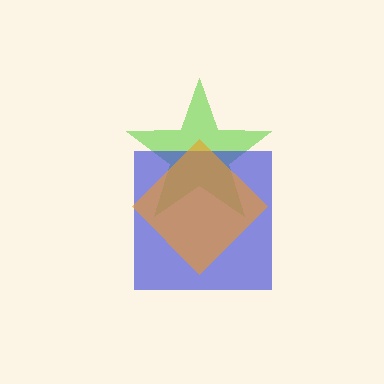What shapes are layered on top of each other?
The layered shapes are: a lime star, a blue square, an orange diamond.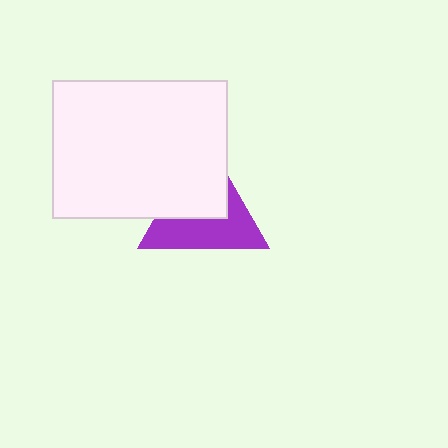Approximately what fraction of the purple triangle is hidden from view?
Roughly 48% of the purple triangle is hidden behind the white rectangle.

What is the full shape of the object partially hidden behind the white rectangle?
The partially hidden object is a purple triangle.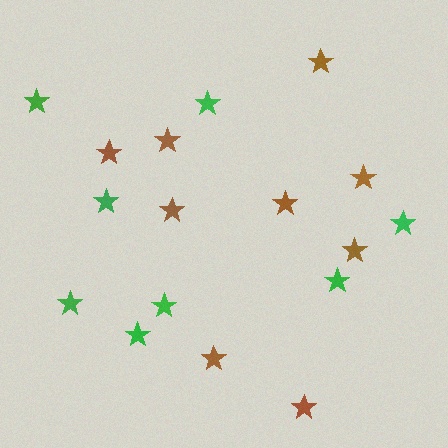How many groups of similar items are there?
There are 2 groups: one group of green stars (8) and one group of brown stars (9).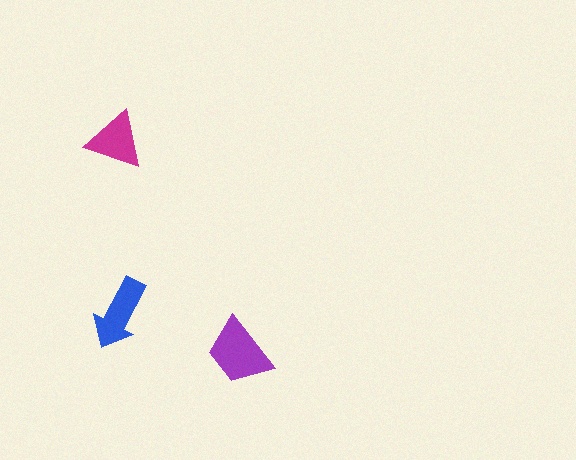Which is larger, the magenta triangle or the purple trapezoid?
The purple trapezoid.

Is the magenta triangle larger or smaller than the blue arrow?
Smaller.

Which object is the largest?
The purple trapezoid.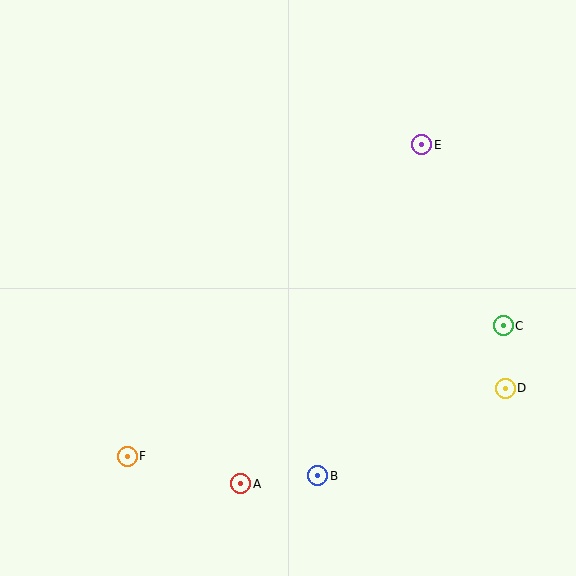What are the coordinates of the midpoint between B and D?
The midpoint between B and D is at (411, 432).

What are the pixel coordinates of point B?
Point B is at (318, 476).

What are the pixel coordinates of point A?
Point A is at (241, 484).